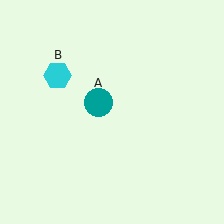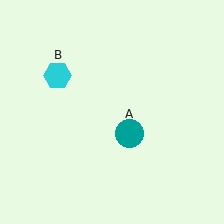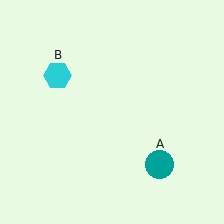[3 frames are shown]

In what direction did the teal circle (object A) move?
The teal circle (object A) moved down and to the right.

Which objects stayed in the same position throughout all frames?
Cyan hexagon (object B) remained stationary.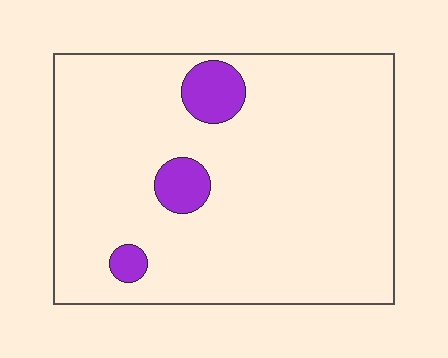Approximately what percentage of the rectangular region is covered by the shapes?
Approximately 10%.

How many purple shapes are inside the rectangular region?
3.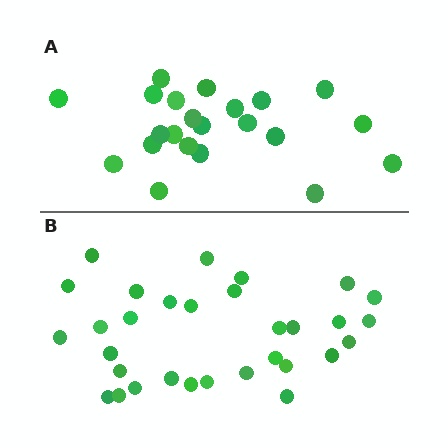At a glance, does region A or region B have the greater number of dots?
Region B (the bottom region) has more dots.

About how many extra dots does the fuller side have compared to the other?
Region B has roughly 8 or so more dots than region A.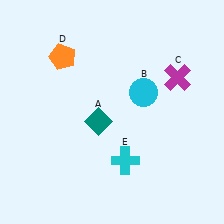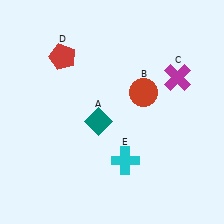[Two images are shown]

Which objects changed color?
B changed from cyan to red. D changed from orange to red.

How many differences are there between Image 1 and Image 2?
There are 2 differences between the two images.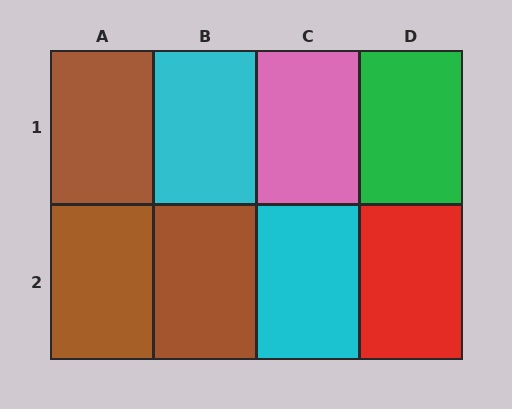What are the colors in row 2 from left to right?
Brown, brown, cyan, red.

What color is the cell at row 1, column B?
Cyan.